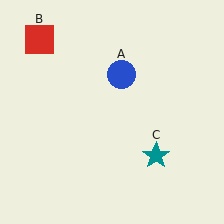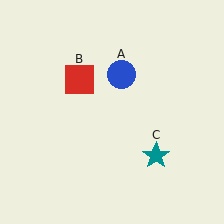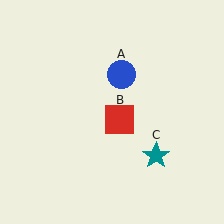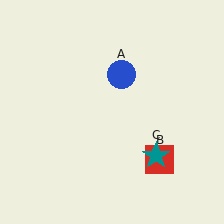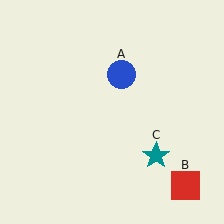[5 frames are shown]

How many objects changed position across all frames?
1 object changed position: red square (object B).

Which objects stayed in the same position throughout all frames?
Blue circle (object A) and teal star (object C) remained stationary.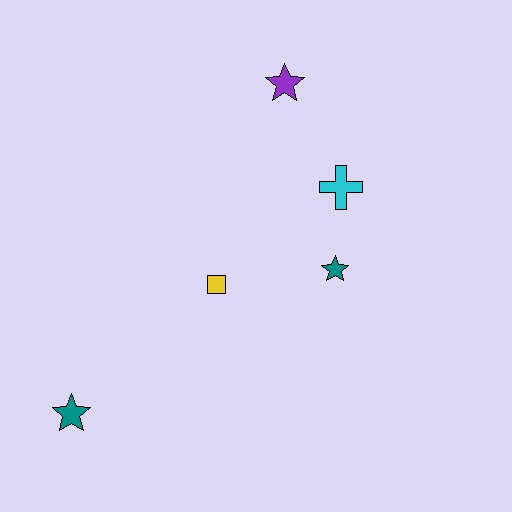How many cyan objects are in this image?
There is 1 cyan object.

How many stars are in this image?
There are 3 stars.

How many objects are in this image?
There are 5 objects.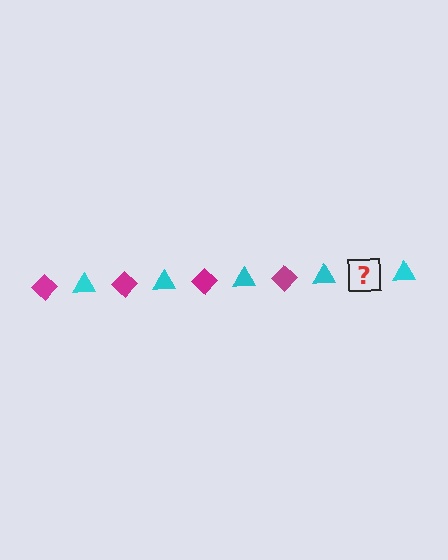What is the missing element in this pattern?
The missing element is a magenta diamond.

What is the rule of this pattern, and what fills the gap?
The rule is that the pattern alternates between magenta diamond and cyan triangle. The gap should be filled with a magenta diamond.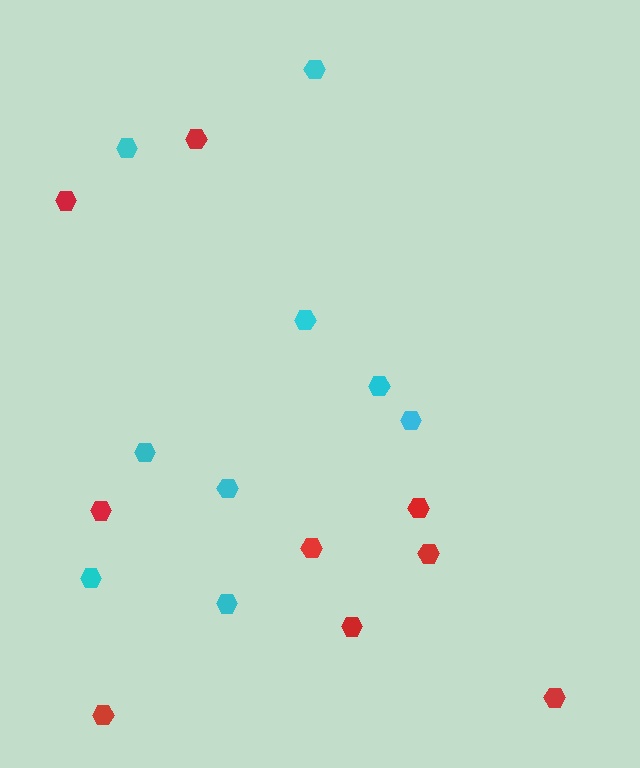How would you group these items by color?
There are 2 groups: one group of red hexagons (9) and one group of cyan hexagons (9).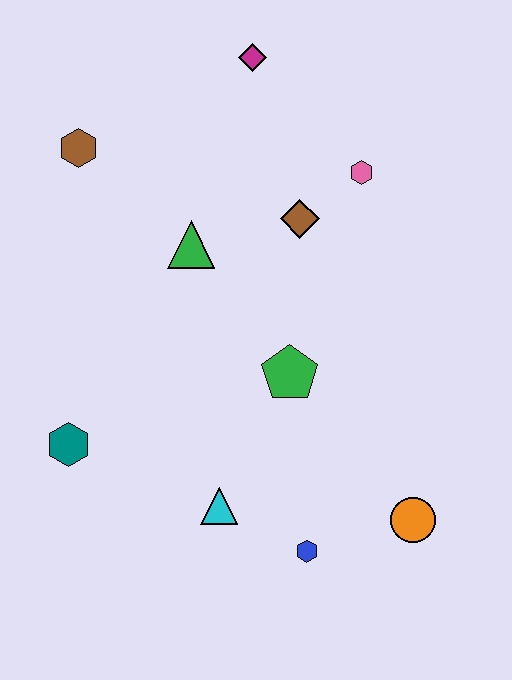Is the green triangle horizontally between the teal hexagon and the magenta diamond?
Yes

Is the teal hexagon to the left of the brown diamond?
Yes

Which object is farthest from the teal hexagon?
The magenta diamond is farthest from the teal hexagon.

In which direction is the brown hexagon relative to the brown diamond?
The brown hexagon is to the left of the brown diamond.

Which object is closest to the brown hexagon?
The green triangle is closest to the brown hexagon.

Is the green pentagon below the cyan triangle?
No